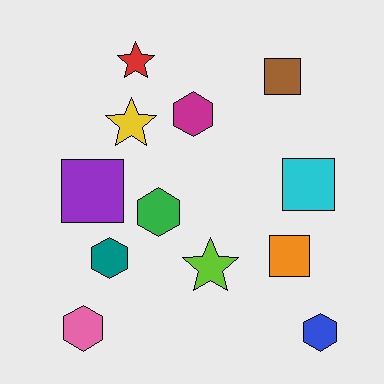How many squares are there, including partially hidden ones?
There are 4 squares.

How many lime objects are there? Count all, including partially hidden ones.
There is 1 lime object.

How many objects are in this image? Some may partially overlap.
There are 12 objects.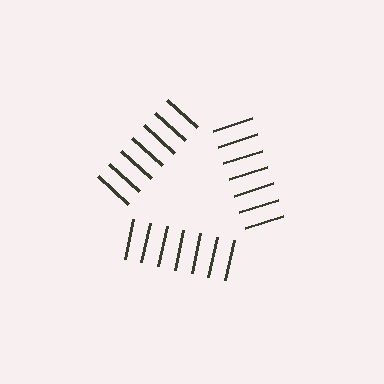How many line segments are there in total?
21 — 7 along each of the 3 edges.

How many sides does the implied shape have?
3 sides — the line-ends trace a triangle.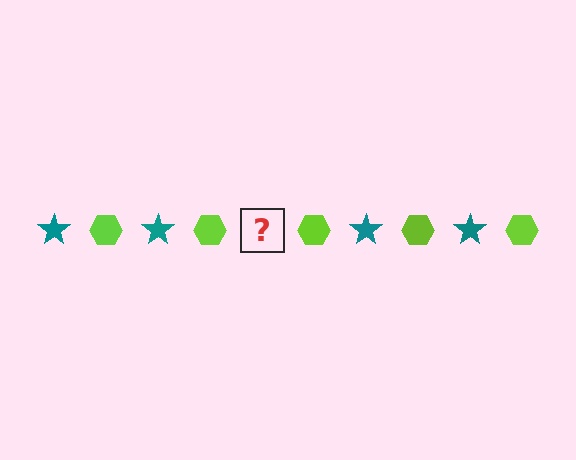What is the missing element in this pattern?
The missing element is a teal star.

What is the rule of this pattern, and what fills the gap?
The rule is that the pattern alternates between teal star and lime hexagon. The gap should be filled with a teal star.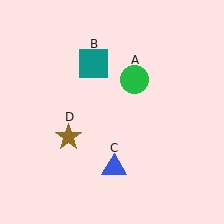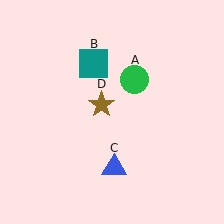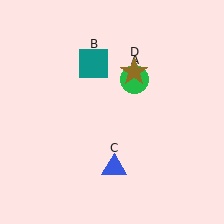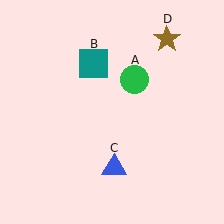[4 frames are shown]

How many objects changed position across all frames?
1 object changed position: brown star (object D).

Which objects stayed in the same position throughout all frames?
Green circle (object A) and teal square (object B) and blue triangle (object C) remained stationary.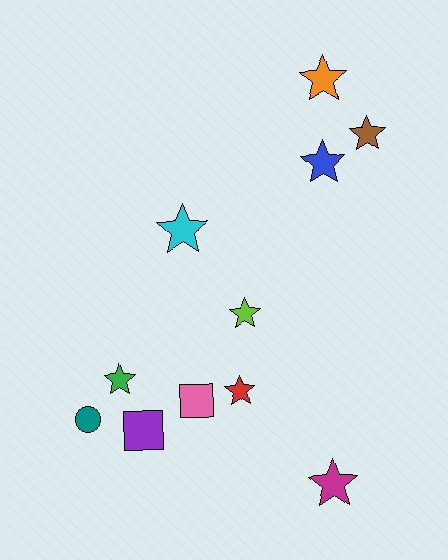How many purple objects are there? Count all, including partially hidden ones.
There is 1 purple object.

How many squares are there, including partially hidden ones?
There are 2 squares.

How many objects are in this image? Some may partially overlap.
There are 11 objects.